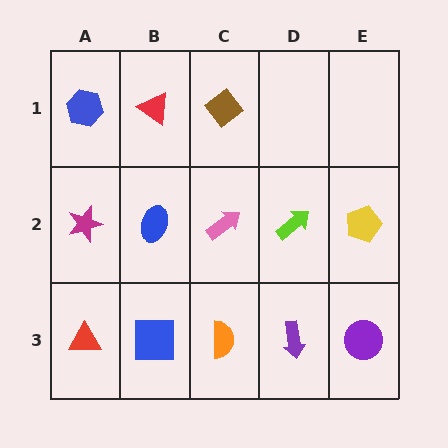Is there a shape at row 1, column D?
No, that cell is empty.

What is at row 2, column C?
A pink arrow.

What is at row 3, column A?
A red triangle.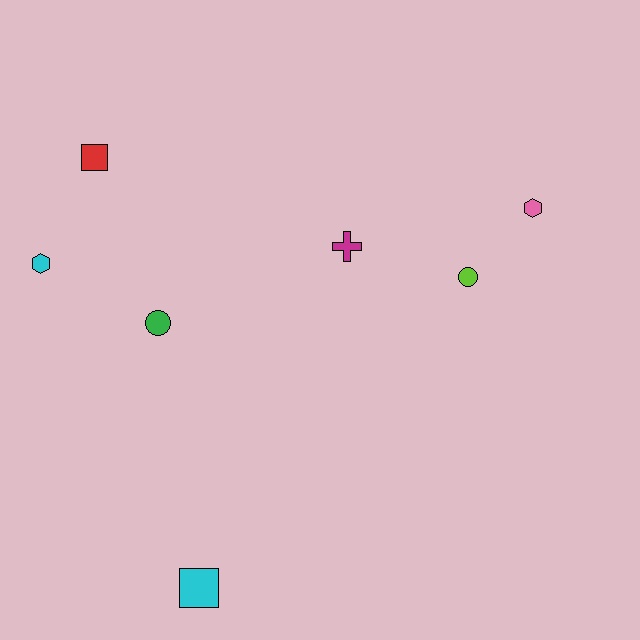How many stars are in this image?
There are no stars.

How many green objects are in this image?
There is 1 green object.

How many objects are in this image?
There are 7 objects.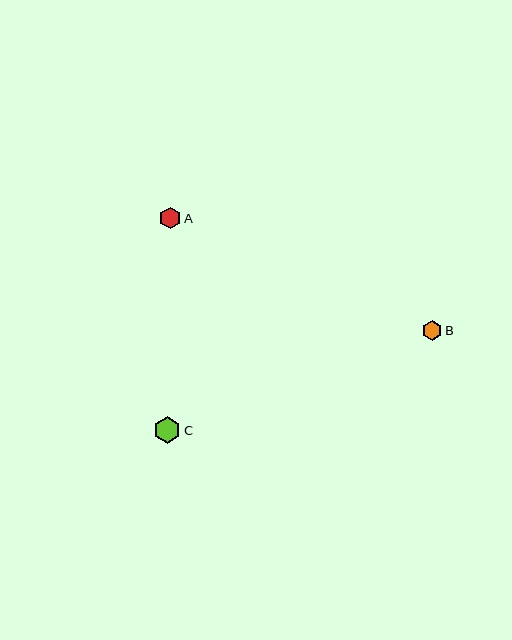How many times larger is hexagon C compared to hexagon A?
Hexagon C is approximately 1.3 times the size of hexagon A.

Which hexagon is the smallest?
Hexagon B is the smallest with a size of approximately 20 pixels.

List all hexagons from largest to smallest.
From largest to smallest: C, A, B.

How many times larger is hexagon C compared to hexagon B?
Hexagon C is approximately 1.3 times the size of hexagon B.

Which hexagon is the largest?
Hexagon C is the largest with a size of approximately 27 pixels.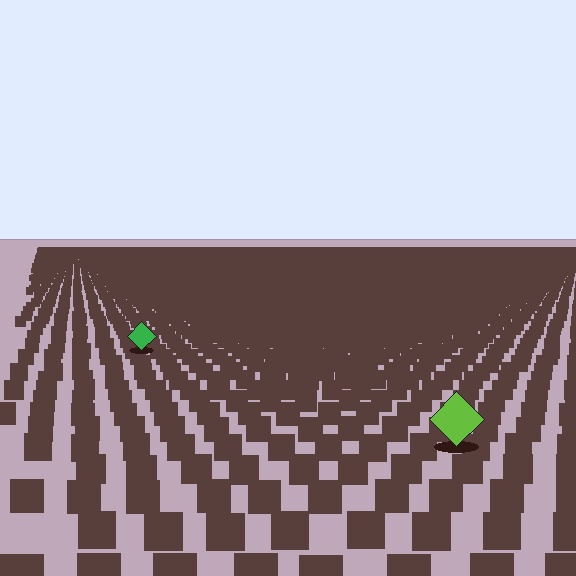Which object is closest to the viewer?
The lime diamond is closest. The texture marks near it are larger and more spread out.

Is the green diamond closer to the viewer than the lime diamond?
No. The lime diamond is closer — you can tell from the texture gradient: the ground texture is coarser near it.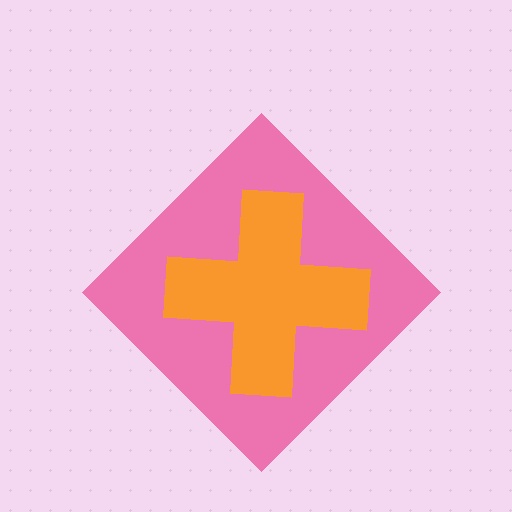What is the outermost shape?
The pink diamond.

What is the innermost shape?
The orange cross.